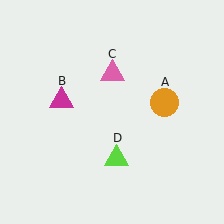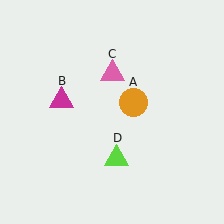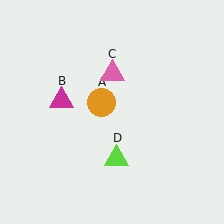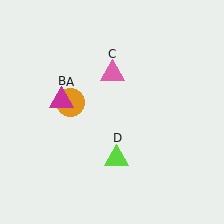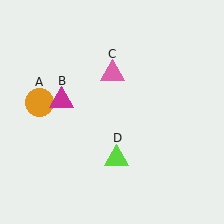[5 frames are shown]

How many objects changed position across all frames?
1 object changed position: orange circle (object A).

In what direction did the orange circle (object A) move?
The orange circle (object A) moved left.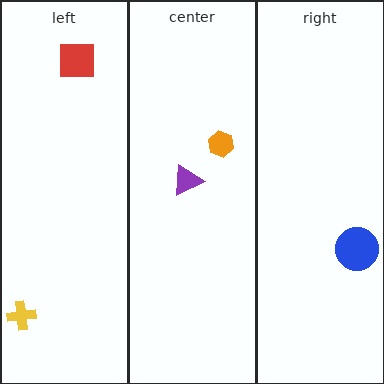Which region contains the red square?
The left region.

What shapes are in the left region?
The yellow cross, the red square.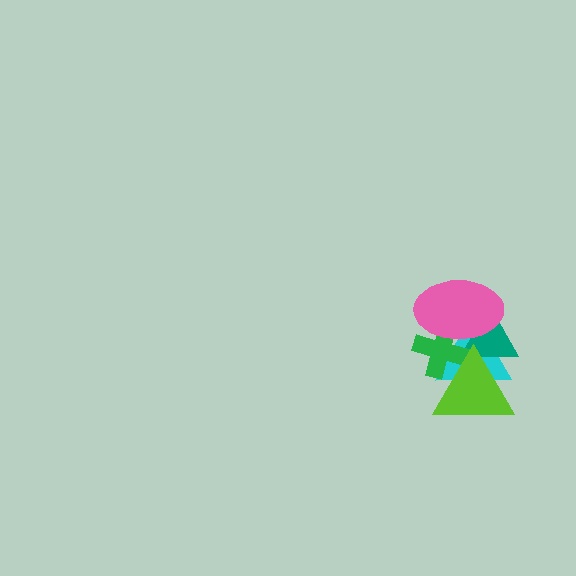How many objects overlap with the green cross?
4 objects overlap with the green cross.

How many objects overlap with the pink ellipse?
4 objects overlap with the pink ellipse.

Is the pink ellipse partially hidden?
Yes, it is partially covered by another shape.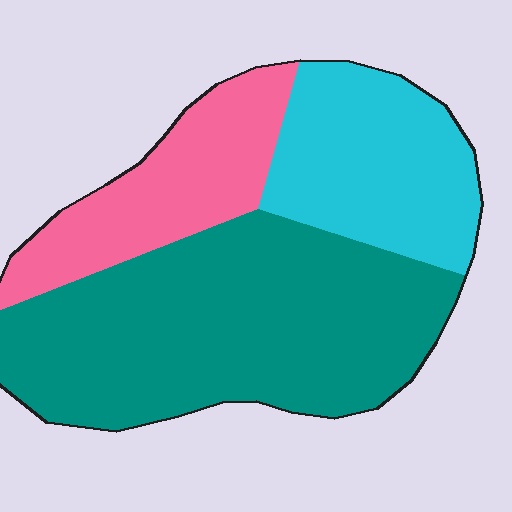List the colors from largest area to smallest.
From largest to smallest: teal, cyan, pink.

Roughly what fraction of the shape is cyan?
Cyan takes up between a quarter and a half of the shape.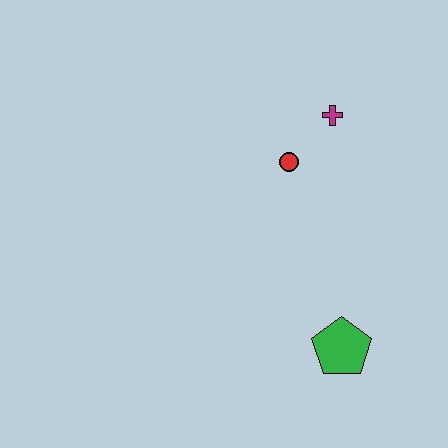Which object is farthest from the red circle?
The green pentagon is farthest from the red circle.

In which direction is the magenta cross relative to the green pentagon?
The magenta cross is above the green pentagon.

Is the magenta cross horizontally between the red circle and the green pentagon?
Yes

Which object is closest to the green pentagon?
The red circle is closest to the green pentagon.